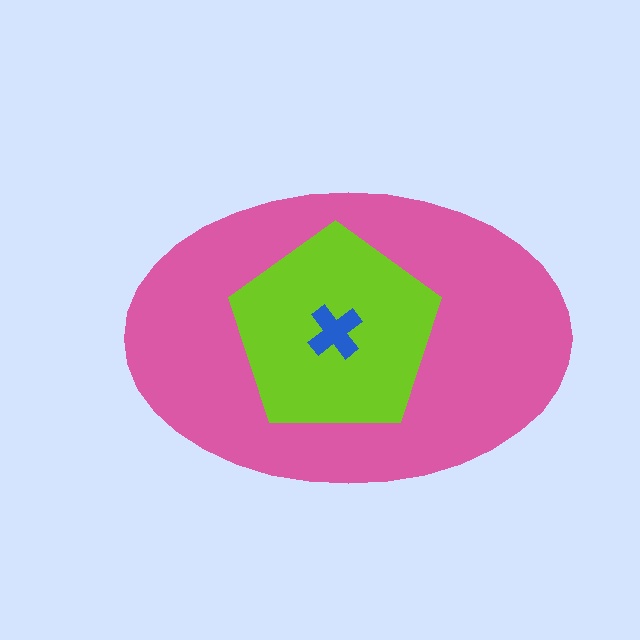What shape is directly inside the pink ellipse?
The lime pentagon.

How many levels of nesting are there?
3.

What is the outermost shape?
The pink ellipse.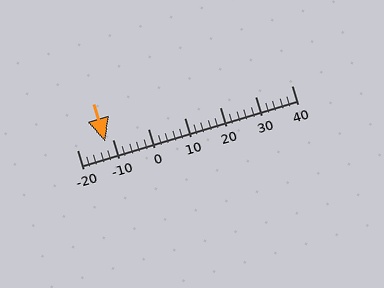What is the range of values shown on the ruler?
The ruler shows values from -20 to 40.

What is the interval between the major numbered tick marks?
The major tick marks are spaced 10 units apart.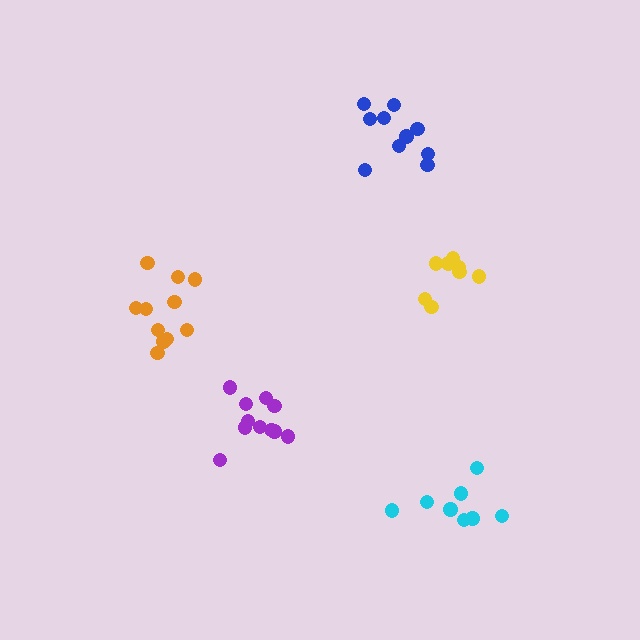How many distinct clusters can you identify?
There are 5 distinct clusters.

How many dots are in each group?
Group 1: 11 dots, Group 2: 11 dots, Group 3: 8 dots, Group 4: 8 dots, Group 5: 10 dots (48 total).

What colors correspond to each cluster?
The clusters are colored: purple, orange, cyan, yellow, blue.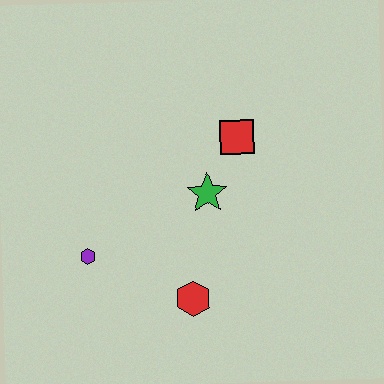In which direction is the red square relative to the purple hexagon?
The red square is to the right of the purple hexagon.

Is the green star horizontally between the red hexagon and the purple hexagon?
No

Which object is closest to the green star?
The red square is closest to the green star.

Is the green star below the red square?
Yes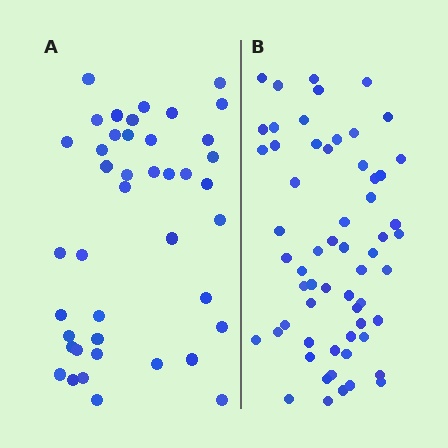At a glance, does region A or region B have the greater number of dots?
Region B (the right region) has more dots.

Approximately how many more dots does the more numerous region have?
Region B has approximately 20 more dots than region A.